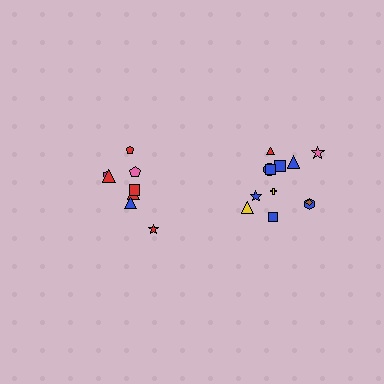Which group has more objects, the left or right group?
The right group.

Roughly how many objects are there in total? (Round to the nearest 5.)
Roughly 20 objects in total.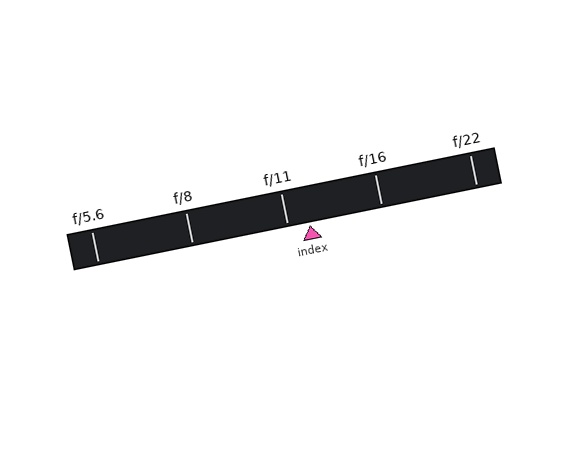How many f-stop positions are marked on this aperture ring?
There are 5 f-stop positions marked.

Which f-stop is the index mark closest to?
The index mark is closest to f/11.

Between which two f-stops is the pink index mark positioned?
The index mark is between f/11 and f/16.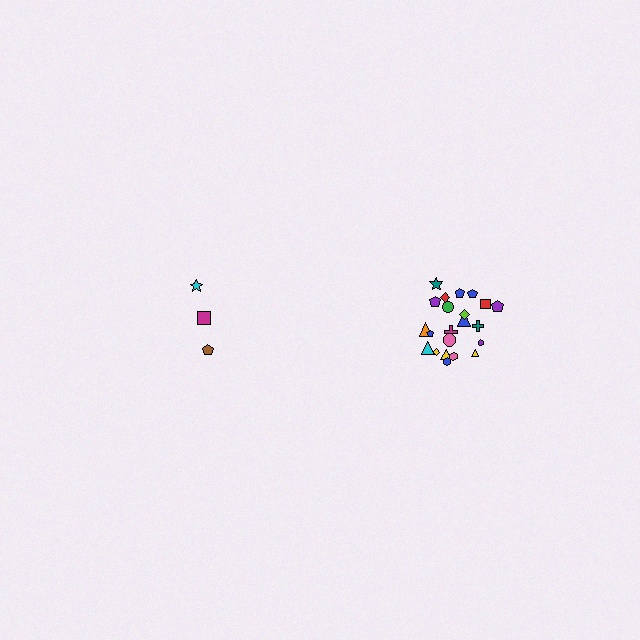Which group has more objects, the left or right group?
The right group.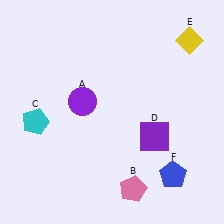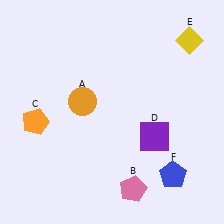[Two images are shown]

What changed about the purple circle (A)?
In Image 1, A is purple. In Image 2, it changed to orange.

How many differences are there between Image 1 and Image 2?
There are 2 differences between the two images.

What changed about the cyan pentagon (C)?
In Image 1, C is cyan. In Image 2, it changed to orange.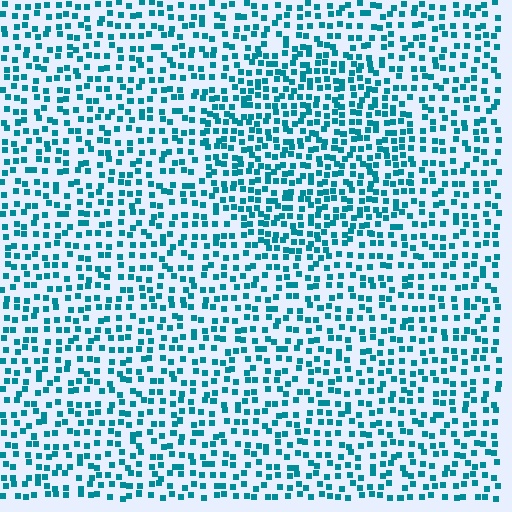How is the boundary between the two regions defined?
The boundary is defined by a change in element density (approximately 1.5x ratio). All elements are the same color, size, and shape.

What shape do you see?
I see a circle.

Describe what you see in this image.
The image contains small teal elements arranged at two different densities. A circle-shaped region is visible where the elements are more densely packed than the surrounding area.